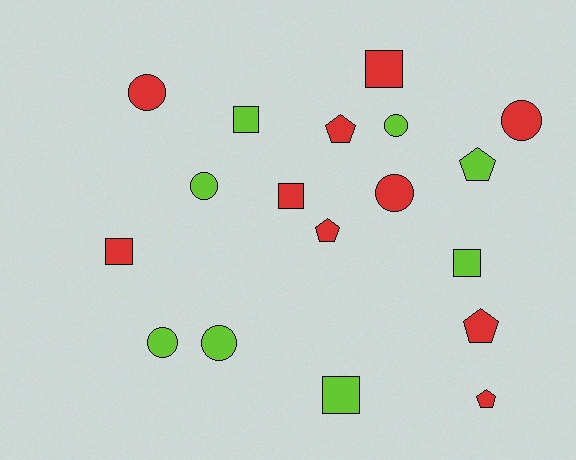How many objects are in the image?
There are 18 objects.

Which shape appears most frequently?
Circle, with 7 objects.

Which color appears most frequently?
Red, with 10 objects.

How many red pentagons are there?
There are 4 red pentagons.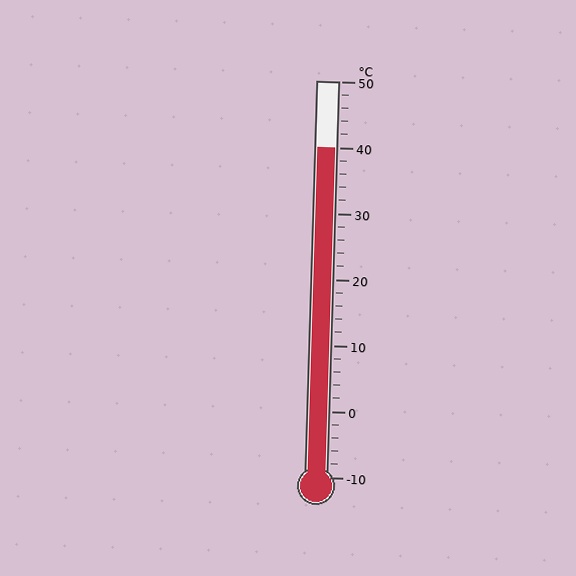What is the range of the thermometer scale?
The thermometer scale ranges from -10°C to 50°C.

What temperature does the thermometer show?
The thermometer shows approximately 40°C.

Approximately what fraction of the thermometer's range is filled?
The thermometer is filled to approximately 85% of its range.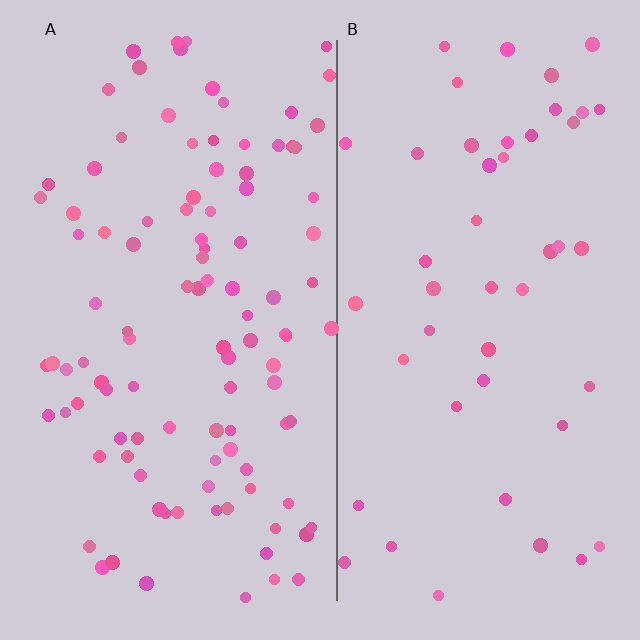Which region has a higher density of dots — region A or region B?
A (the left).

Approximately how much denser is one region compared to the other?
Approximately 2.2× — region A over region B.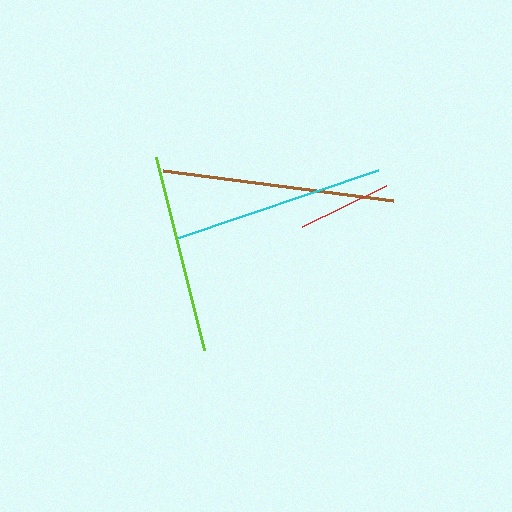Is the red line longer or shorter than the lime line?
The lime line is longer than the red line.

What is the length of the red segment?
The red segment is approximately 94 pixels long.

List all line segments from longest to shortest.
From longest to shortest: brown, cyan, lime, red.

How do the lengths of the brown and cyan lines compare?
The brown and cyan lines are approximately the same length.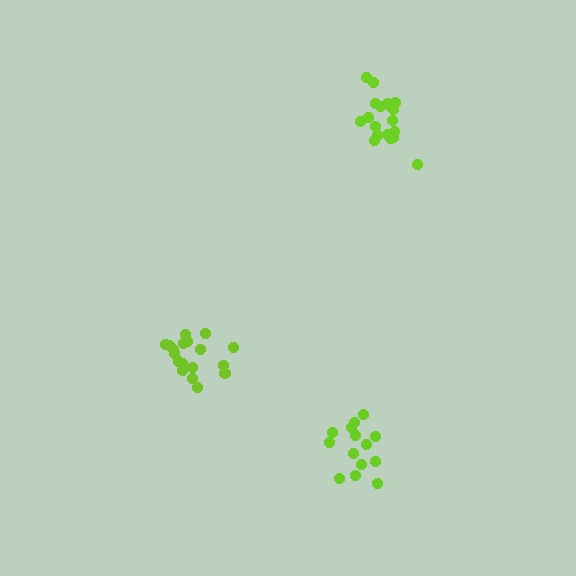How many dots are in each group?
Group 1: 19 dots, Group 2: 18 dots, Group 3: 14 dots (51 total).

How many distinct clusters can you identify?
There are 3 distinct clusters.